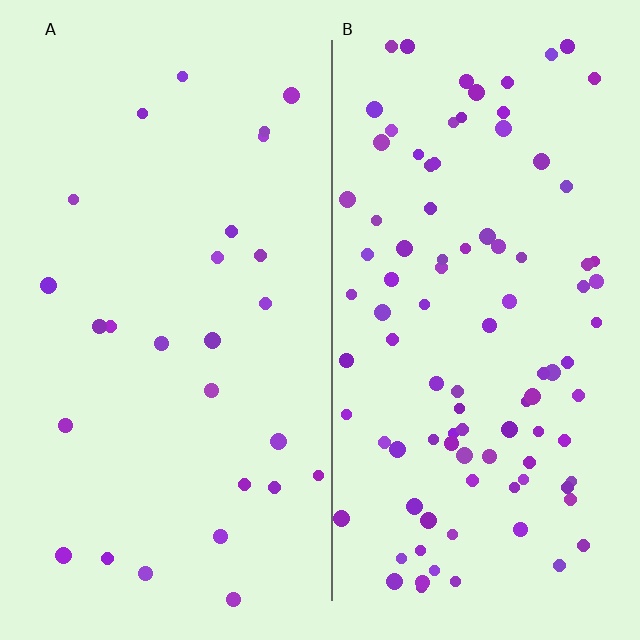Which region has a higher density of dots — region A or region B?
B (the right).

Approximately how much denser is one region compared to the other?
Approximately 3.6× — region B over region A.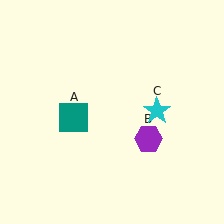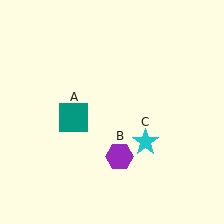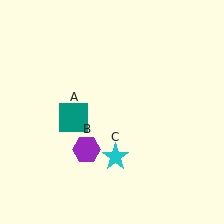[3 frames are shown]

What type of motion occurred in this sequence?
The purple hexagon (object B), cyan star (object C) rotated clockwise around the center of the scene.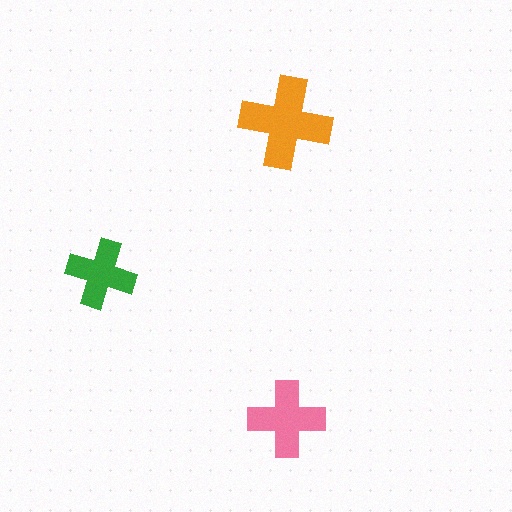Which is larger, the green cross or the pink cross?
The pink one.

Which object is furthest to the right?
The pink cross is rightmost.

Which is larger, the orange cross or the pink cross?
The orange one.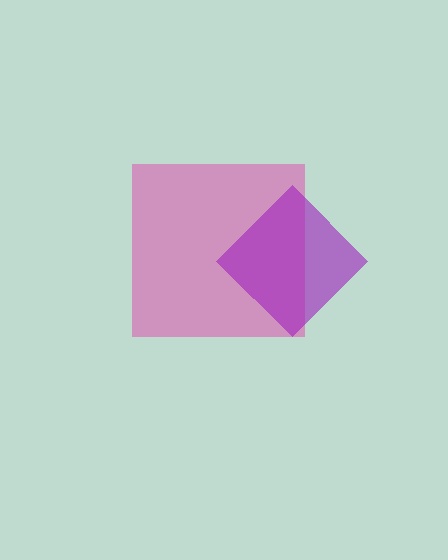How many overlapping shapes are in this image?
There are 2 overlapping shapes in the image.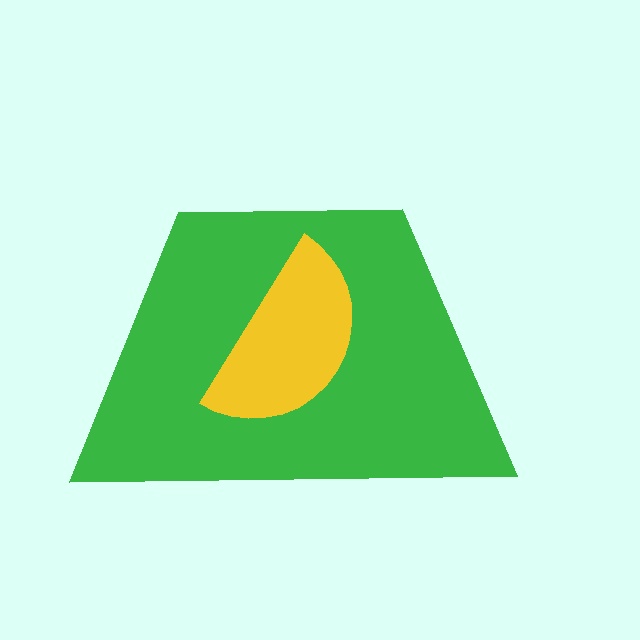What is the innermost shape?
The yellow semicircle.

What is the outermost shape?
The green trapezoid.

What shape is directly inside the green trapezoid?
The yellow semicircle.